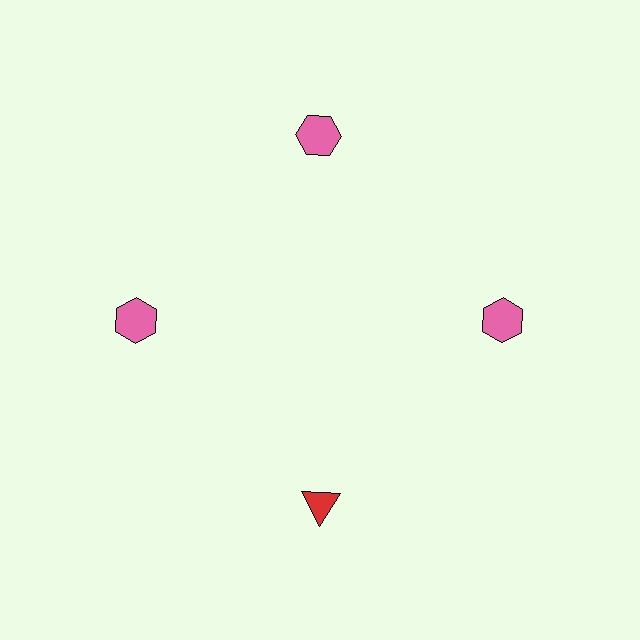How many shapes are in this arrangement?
There are 4 shapes arranged in a ring pattern.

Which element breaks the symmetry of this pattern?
The red triangle at roughly the 6 o'clock position breaks the symmetry. All other shapes are pink hexagons.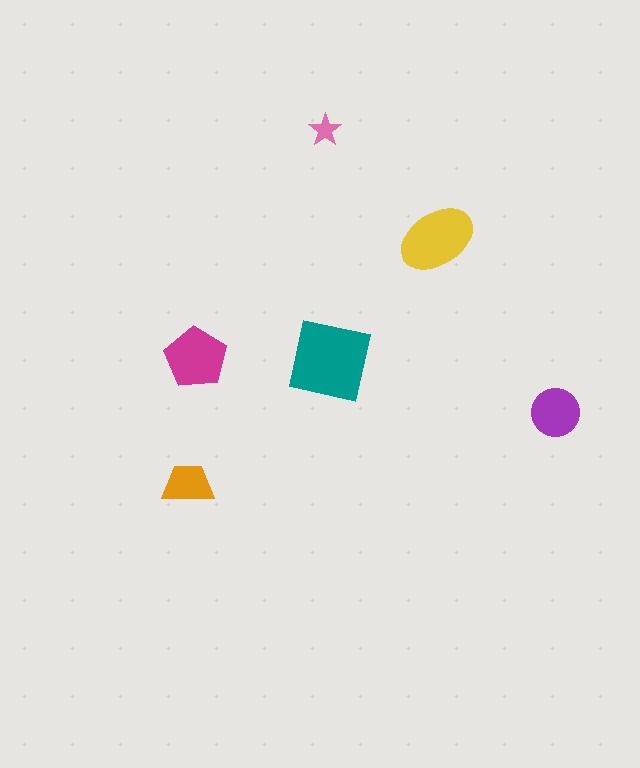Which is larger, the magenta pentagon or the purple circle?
The magenta pentagon.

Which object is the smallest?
The pink star.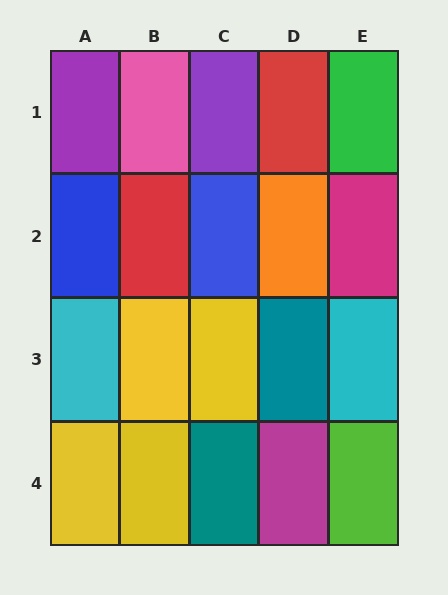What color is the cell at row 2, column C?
Blue.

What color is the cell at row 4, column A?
Yellow.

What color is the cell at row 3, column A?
Cyan.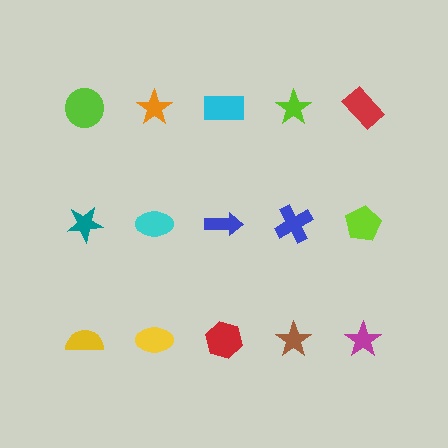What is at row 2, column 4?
A blue cross.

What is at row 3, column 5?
A magenta star.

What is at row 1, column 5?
A red rectangle.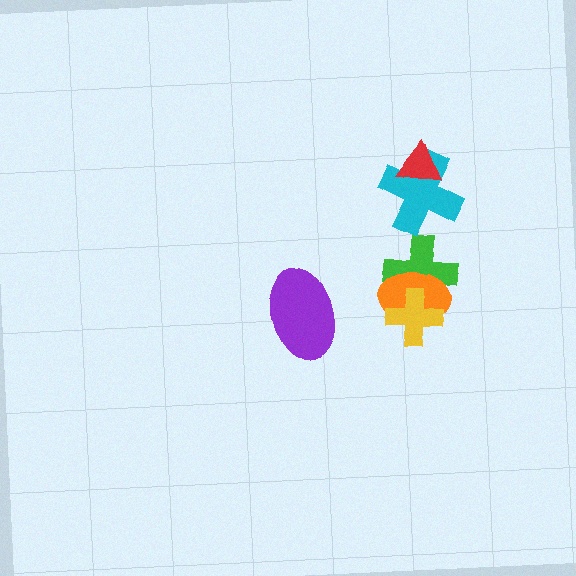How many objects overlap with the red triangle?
1 object overlaps with the red triangle.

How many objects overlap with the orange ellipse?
2 objects overlap with the orange ellipse.